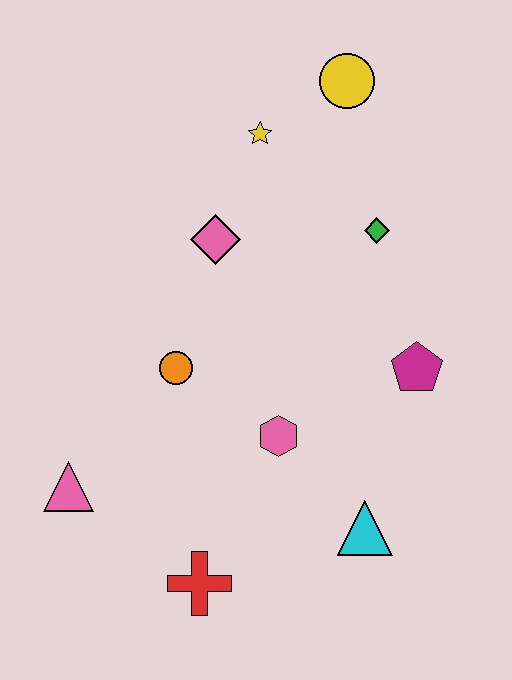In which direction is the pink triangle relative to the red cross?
The pink triangle is to the left of the red cross.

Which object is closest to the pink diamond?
The yellow star is closest to the pink diamond.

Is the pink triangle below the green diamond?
Yes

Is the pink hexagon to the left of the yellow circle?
Yes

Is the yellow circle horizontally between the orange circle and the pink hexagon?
No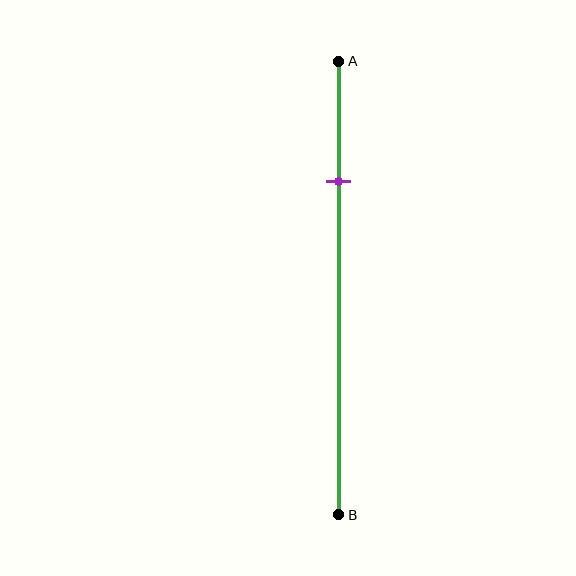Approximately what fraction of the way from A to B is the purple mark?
The purple mark is approximately 25% of the way from A to B.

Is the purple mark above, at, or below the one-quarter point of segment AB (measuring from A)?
The purple mark is approximately at the one-quarter point of segment AB.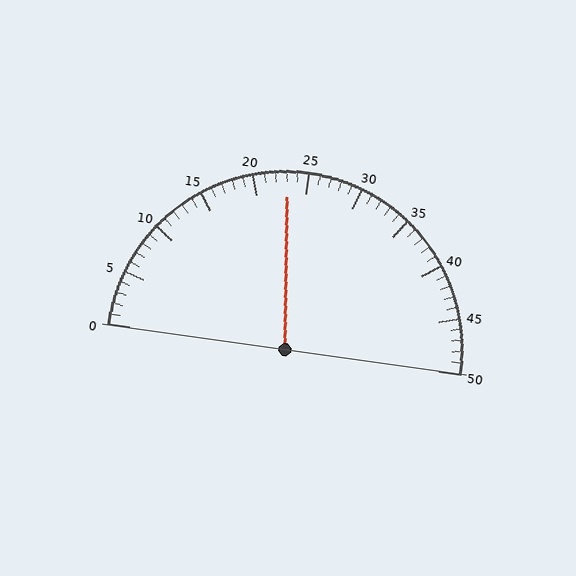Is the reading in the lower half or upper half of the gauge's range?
The reading is in the lower half of the range (0 to 50).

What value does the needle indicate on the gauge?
The needle indicates approximately 23.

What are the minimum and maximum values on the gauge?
The gauge ranges from 0 to 50.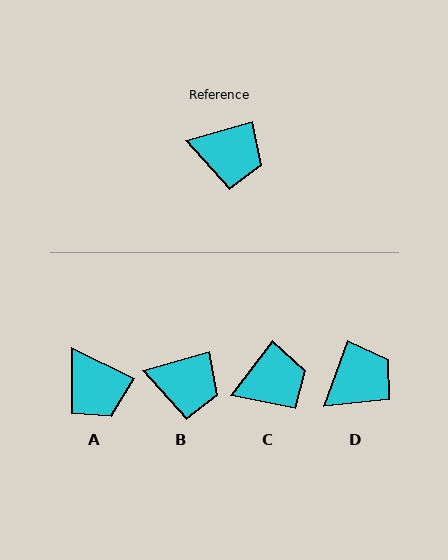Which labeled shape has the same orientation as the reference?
B.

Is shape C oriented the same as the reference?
No, it is off by about 37 degrees.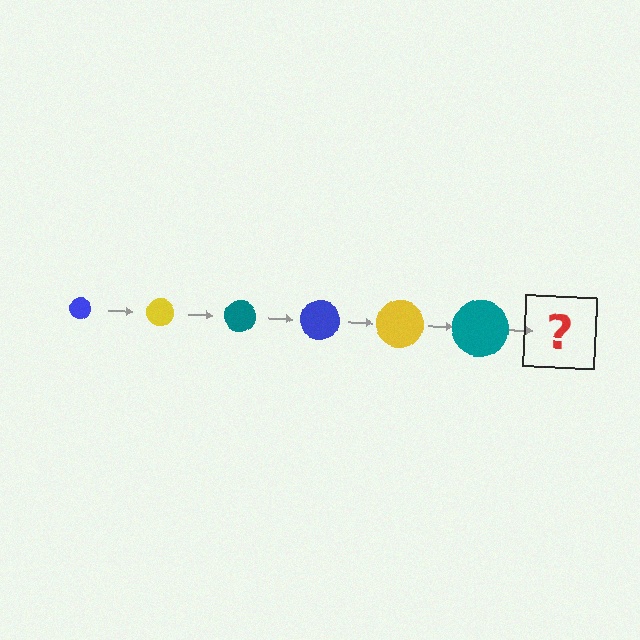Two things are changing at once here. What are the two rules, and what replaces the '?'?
The two rules are that the circle grows larger each step and the color cycles through blue, yellow, and teal. The '?' should be a blue circle, larger than the previous one.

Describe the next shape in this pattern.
It should be a blue circle, larger than the previous one.